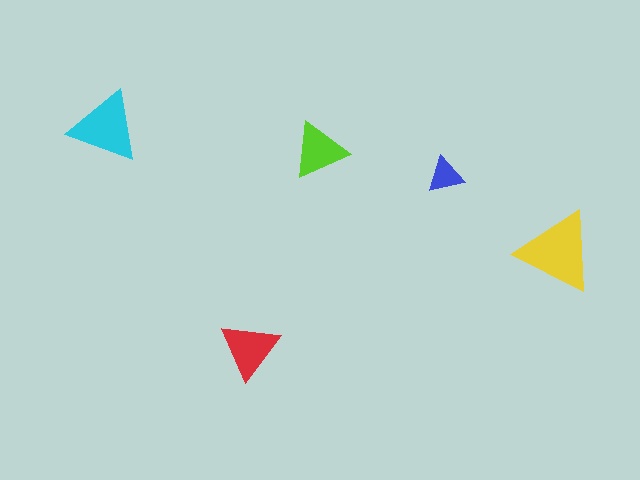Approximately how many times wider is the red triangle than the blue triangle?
About 1.5 times wider.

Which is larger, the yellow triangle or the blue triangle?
The yellow one.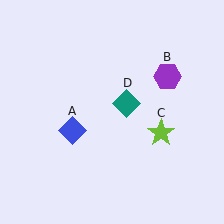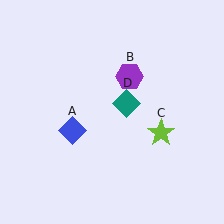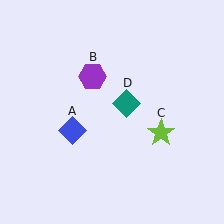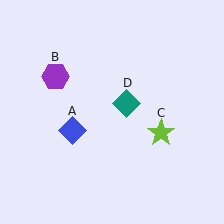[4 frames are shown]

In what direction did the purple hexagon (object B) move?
The purple hexagon (object B) moved left.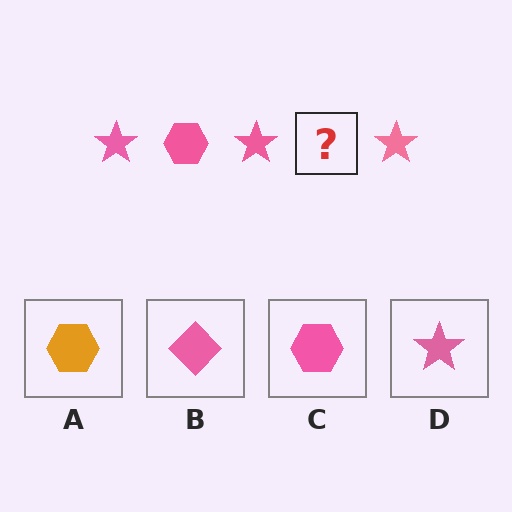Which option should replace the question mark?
Option C.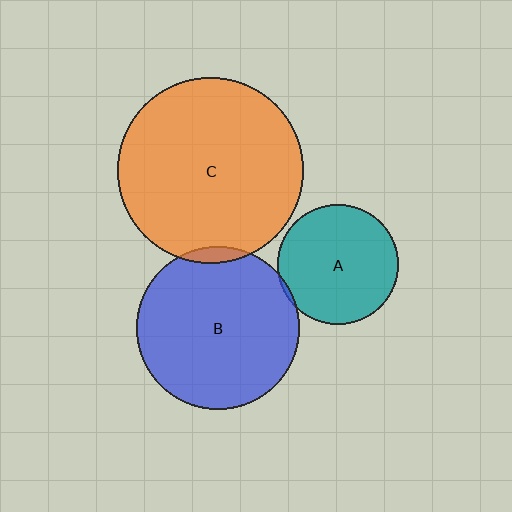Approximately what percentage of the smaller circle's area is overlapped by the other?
Approximately 5%.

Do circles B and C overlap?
Yes.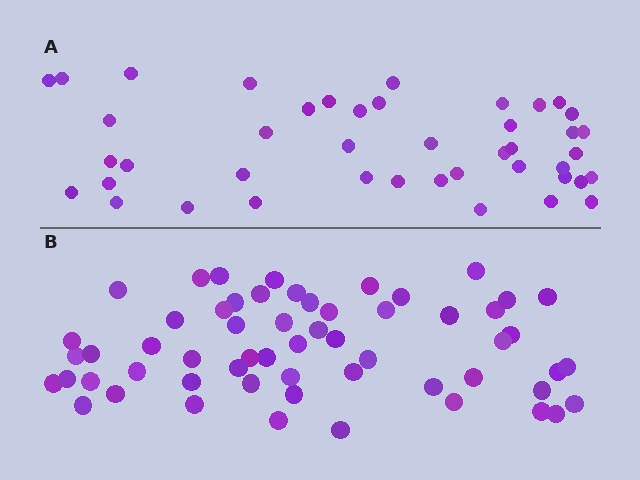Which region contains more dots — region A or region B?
Region B (the bottom region) has more dots.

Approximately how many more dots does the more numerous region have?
Region B has approximately 15 more dots than region A.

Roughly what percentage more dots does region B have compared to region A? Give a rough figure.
About 35% more.